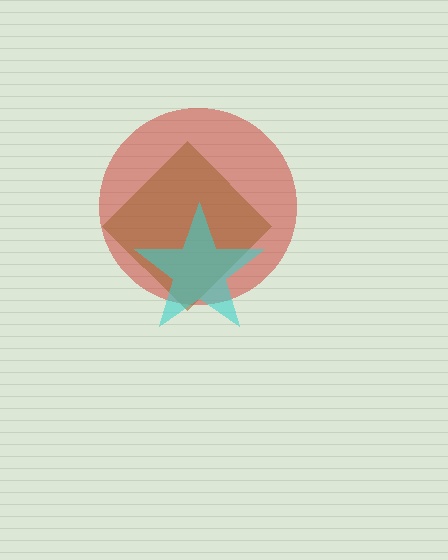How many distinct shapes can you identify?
There are 3 distinct shapes: a red circle, a brown diamond, a cyan star.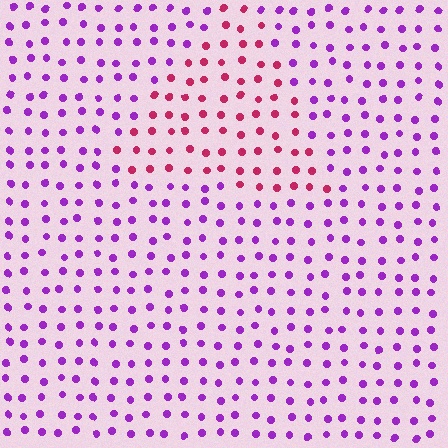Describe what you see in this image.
The image is filled with small purple elements in a uniform arrangement. A triangle-shaped region is visible where the elements are tinted to a slightly different hue, forming a subtle color boundary.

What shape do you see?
I see a triangle.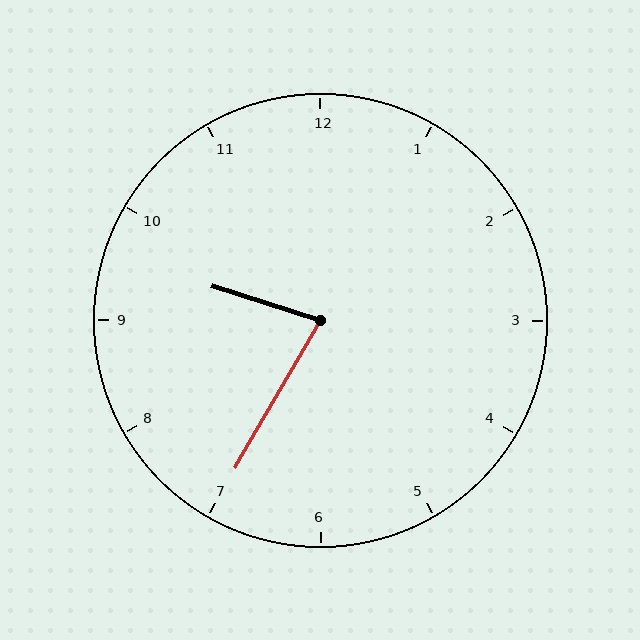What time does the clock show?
9:35.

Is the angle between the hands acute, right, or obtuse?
It is acute.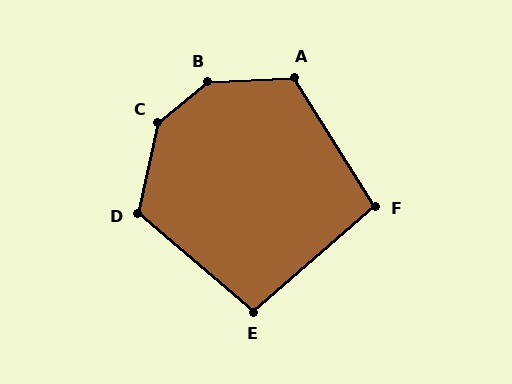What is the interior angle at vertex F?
Approximately 99 degrees (obtuse).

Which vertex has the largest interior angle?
B, at approximately 143 degrees.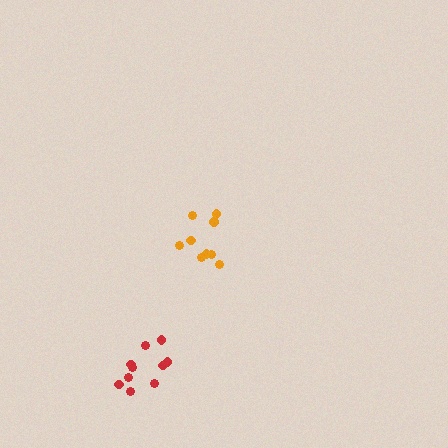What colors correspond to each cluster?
The clusters are colored: orange, red.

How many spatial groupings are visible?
There are 2 spatial groupings.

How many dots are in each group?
Group 1: 9 dots, Group 2: 10 dots (19 total).